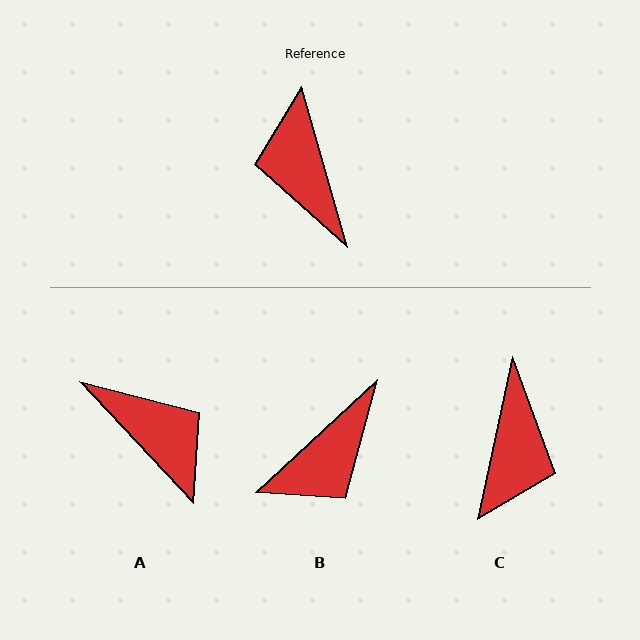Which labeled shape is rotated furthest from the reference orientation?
A, about 153 degrees away.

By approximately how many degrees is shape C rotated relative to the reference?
Approximately 152 degrees counter-clockwise.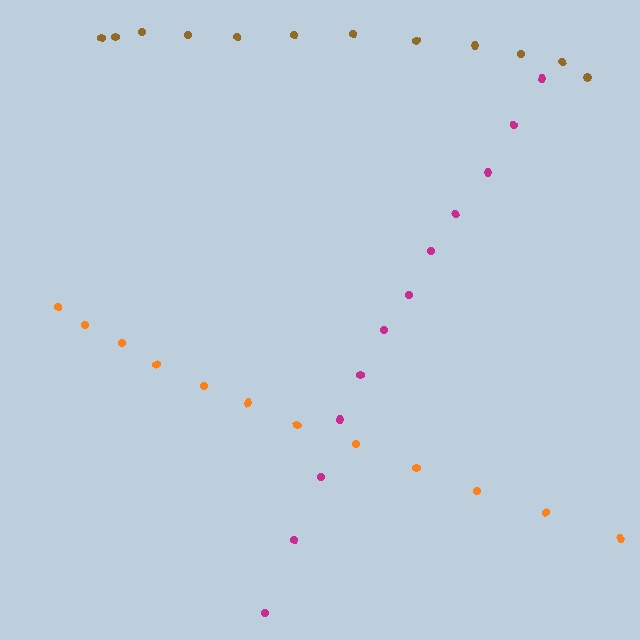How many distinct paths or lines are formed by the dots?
There are 3 distinct paths.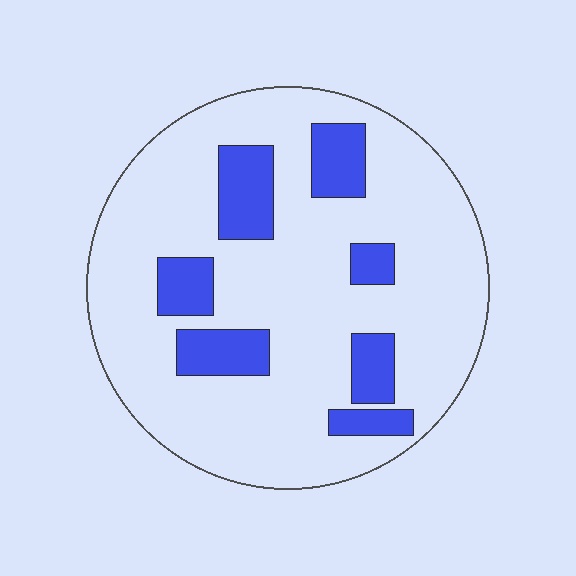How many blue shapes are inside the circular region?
7.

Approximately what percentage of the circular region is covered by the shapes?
Approximately 20%.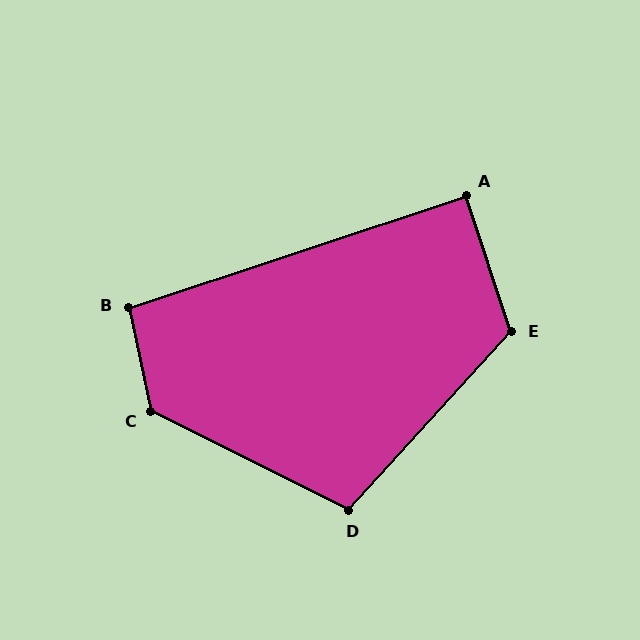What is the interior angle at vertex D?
Approximately 106 degrees (obtuse).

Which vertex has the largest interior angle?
C, at approximately 129 degrees.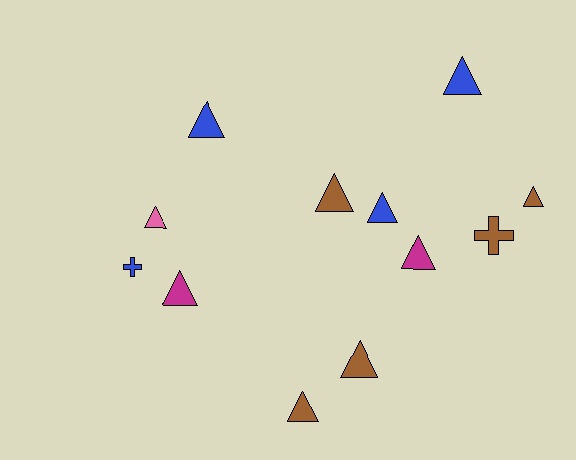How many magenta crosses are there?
There are no magenta crosses.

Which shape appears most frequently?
Triangle, with 10 objects.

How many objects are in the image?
There are 12 objects.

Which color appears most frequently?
Brown, with 5 objects.